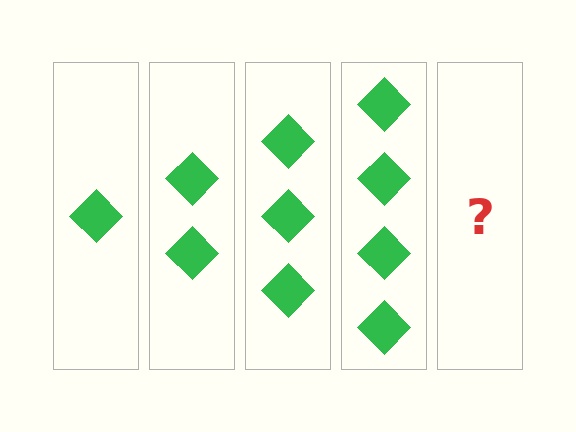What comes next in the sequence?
The next element should be 5 diamonds.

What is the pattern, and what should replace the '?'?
The pattern is that each step adds one more diamond. The '?' should be 5 diamonds.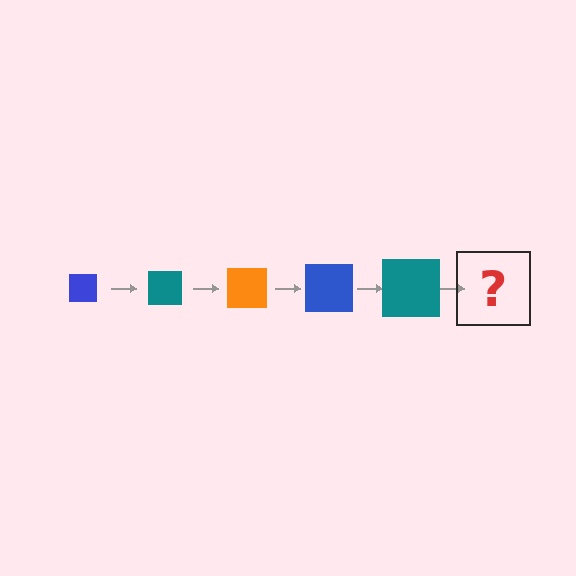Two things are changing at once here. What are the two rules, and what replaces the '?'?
The two rules are that the square grows larger each step and the color cycles through blue, teal, and orange. The '?' should be an orange square, larger than the previous one.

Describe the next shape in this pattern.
It should be an orange square, larger than the previous one.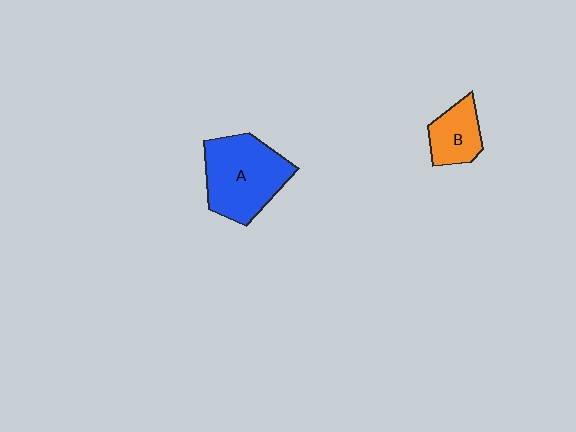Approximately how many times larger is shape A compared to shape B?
Approximately 2.0 times.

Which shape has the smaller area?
Shape B (orange).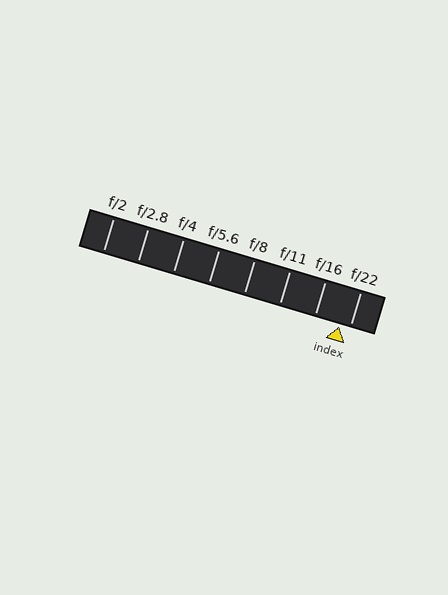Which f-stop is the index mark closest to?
The index mark is closest to f/22.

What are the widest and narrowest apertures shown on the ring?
The widest aperture shown is f/2 and the narrowest is f/22.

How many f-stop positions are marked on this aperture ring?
There are 8 f-stop positions marked.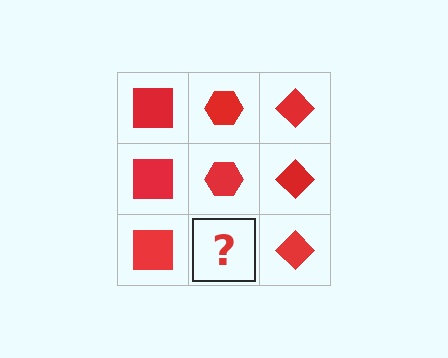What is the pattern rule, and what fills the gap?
The rule is that each column has a consistent shape. The gap should be filled with a red hexagon.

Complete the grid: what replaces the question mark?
The question mark should be replaced with a red hexagon.